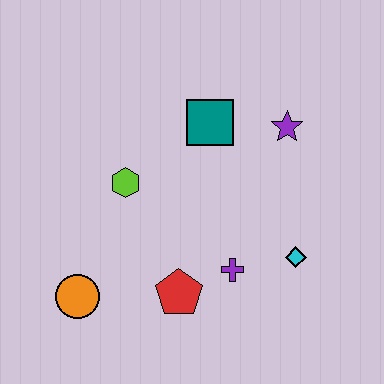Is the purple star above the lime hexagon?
Yes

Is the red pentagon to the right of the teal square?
No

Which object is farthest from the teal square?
The orange circle is farthest from the teal square.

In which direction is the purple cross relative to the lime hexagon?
The purple cross is to the right of the lime hexagon.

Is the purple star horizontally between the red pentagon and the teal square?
No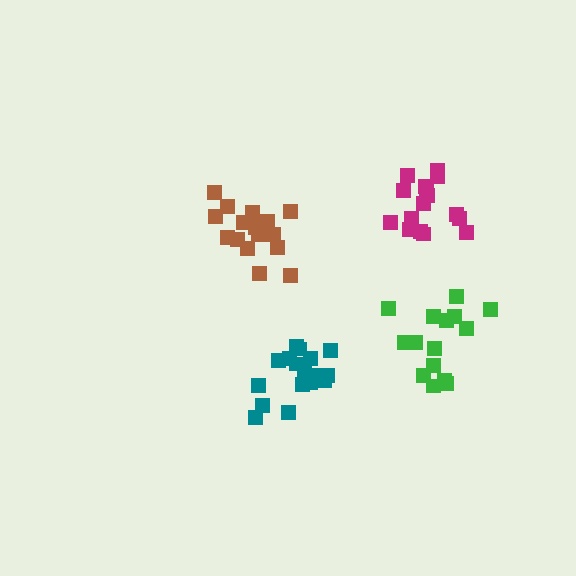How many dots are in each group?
Group 1: 17 dots, Group 2: 18 dots, Group 3: 16 dots, Group 4: 15 dots (66 total).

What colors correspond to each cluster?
The clusters are colored: brown, teal, magenta, green.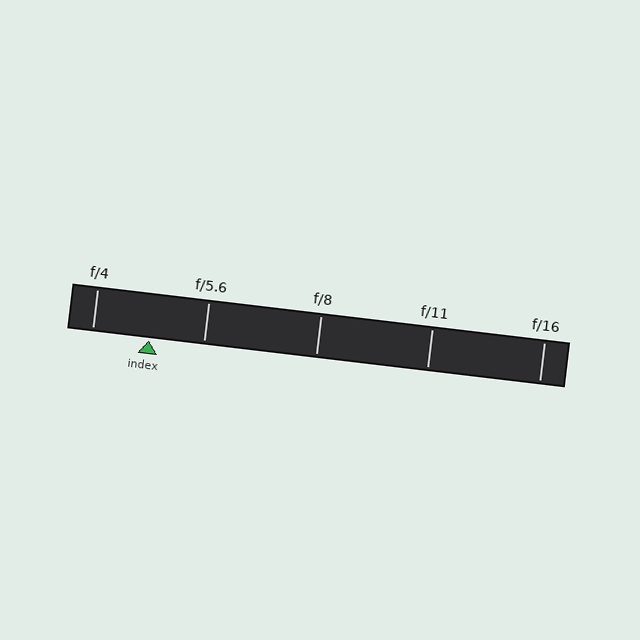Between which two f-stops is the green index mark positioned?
The index mark is between f/4 and f/5.6.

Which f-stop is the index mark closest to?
The index mark is closest to f/5.6.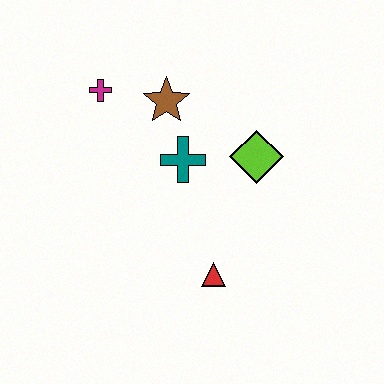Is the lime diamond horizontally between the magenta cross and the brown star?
No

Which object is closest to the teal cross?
The brown star is closest to the teal cross.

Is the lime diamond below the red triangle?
No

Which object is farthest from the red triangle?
The magenta cross is farthest from the red triangle.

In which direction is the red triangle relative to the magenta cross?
The red triangle is below the magenta cross.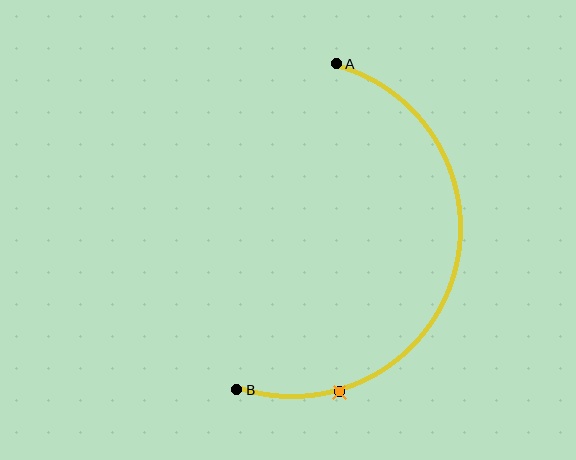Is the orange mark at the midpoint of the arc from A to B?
No. The orange mark lies on the arc but is closer to endpoint B. The arc midpoint would be at the point on the curve equidistant along the arc from both A and B.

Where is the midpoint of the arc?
The arc midpoint is the point on the curve farthest from the straight line joining A and B. It sits to the right of that line.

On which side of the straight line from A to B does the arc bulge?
The arc bulges to the right of the straight line connecting A and B.